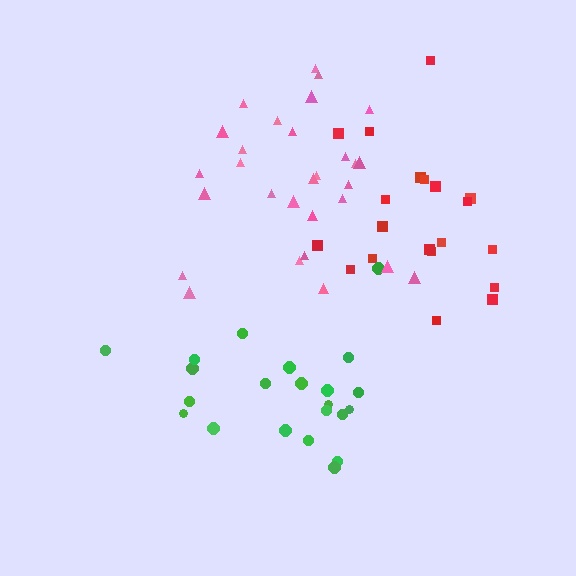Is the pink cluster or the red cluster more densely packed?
Pink.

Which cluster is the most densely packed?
Pink.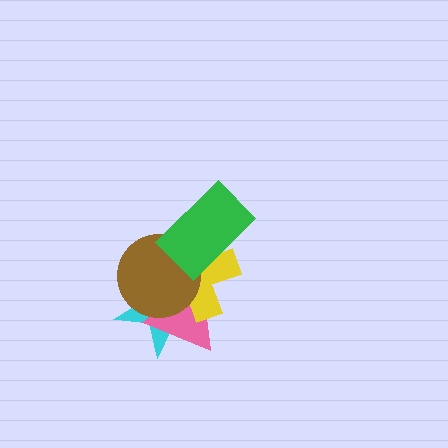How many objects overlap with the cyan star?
3 objects overlap with the cyan star.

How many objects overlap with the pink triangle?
3 objects overlap with the pink triangle.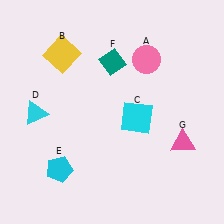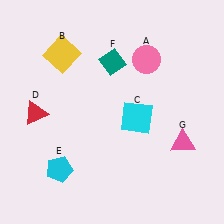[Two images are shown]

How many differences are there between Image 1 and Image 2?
There is 1 difference between the two images.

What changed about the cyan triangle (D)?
In Image 1, D is cyan. In Image 2, it changed to red.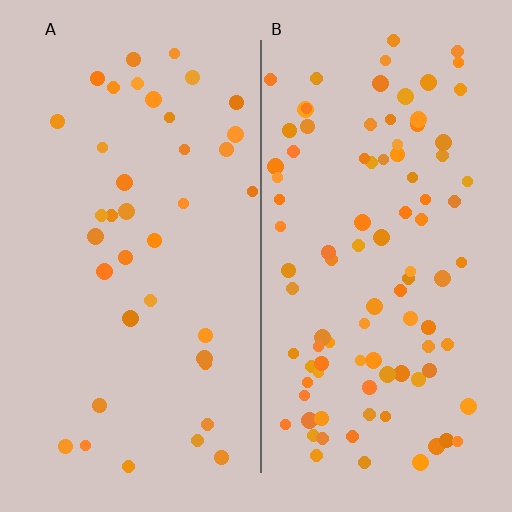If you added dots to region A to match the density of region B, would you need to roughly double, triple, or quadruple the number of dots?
Approximately double.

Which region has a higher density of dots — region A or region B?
B (the right).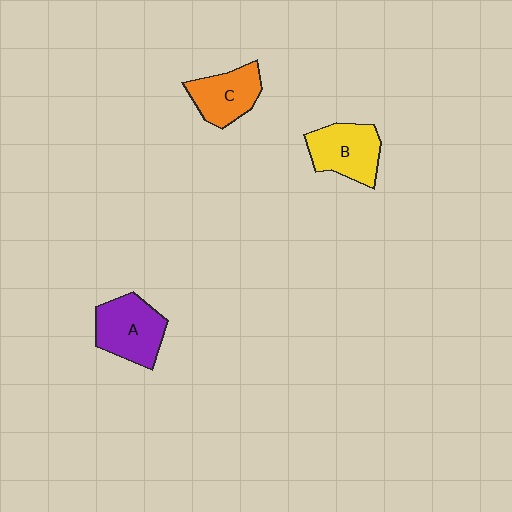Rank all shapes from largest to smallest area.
From largest to smallest: A (purple), B (yellow), C (orange).